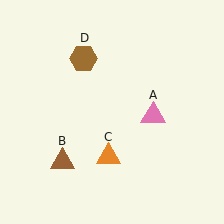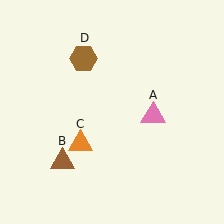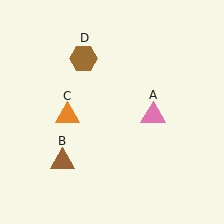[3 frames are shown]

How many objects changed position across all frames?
1 object changed position: orange triangle (object C).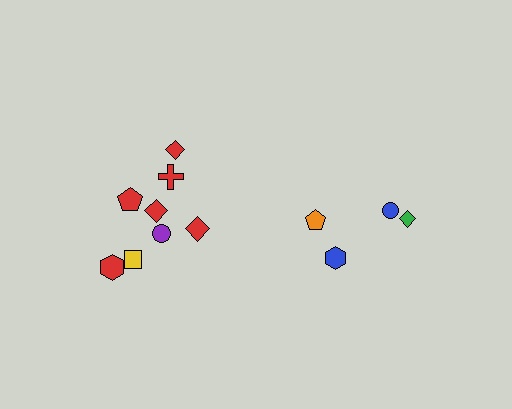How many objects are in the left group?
There are 8 objects.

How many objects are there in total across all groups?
There are 12 objects.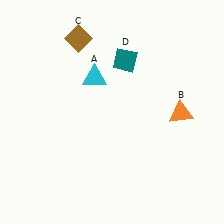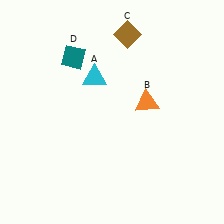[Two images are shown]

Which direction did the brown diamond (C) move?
The brown diamond (C) moved right.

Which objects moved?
The objects that moved are: the orange triangle (B), the brown diamond (C), the teal diamond (D).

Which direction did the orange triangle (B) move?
The orange triangle (B) moved left.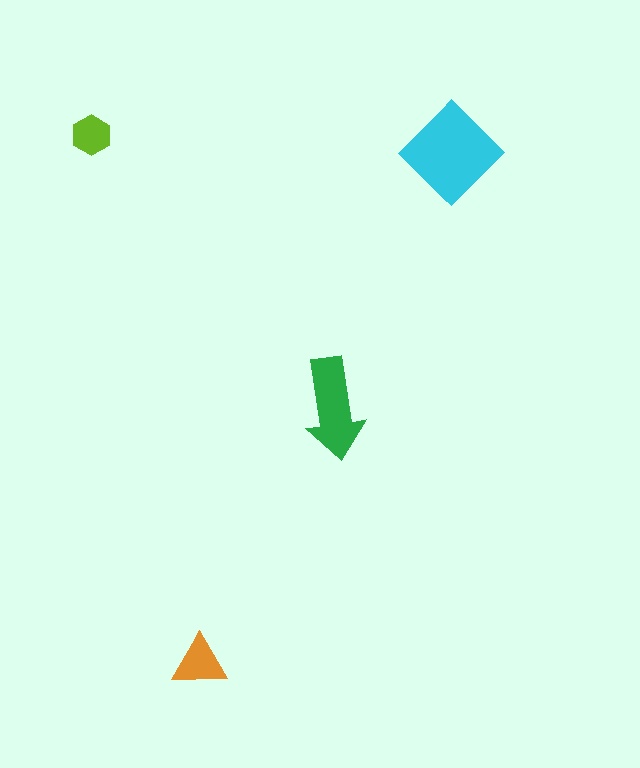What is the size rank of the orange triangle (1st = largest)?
3rd.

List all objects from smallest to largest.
The lime hexagon, the orange triangle, the green arrow, the cyan diamond.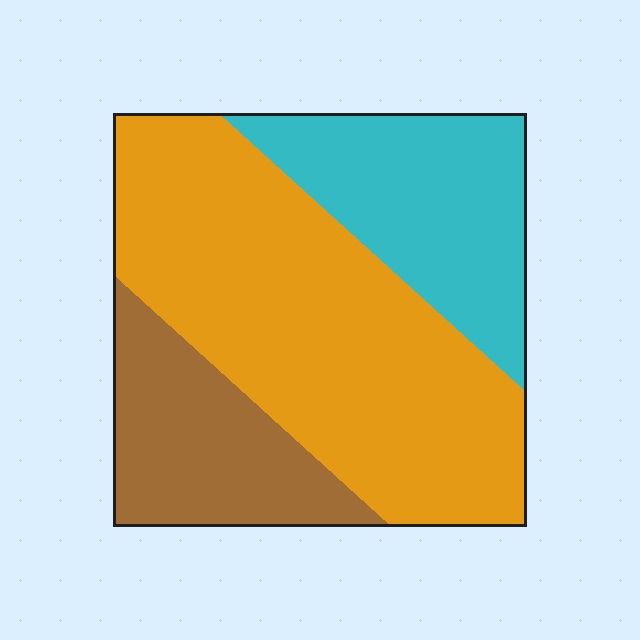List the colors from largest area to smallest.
From largest to smallest: orange, cyan, brown.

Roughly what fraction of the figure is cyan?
Cyan takes up about one quarter (1/4) of the figure.